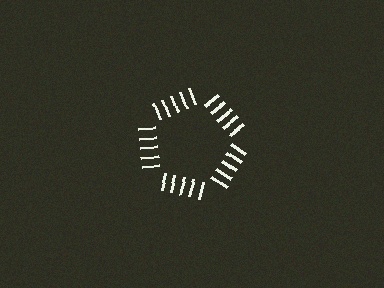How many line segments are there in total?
25 — 5 along each of the 5 edges.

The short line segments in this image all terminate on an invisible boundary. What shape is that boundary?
An illusory pentagon — the line segments terminate on its edges but no continuous stroke is drawn.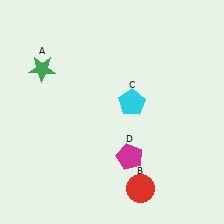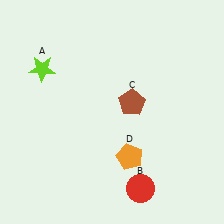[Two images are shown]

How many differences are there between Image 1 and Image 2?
There are 3 differences between the two images.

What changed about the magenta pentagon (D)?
In Image 1, D is magenta. In Image 2, it changed to orange.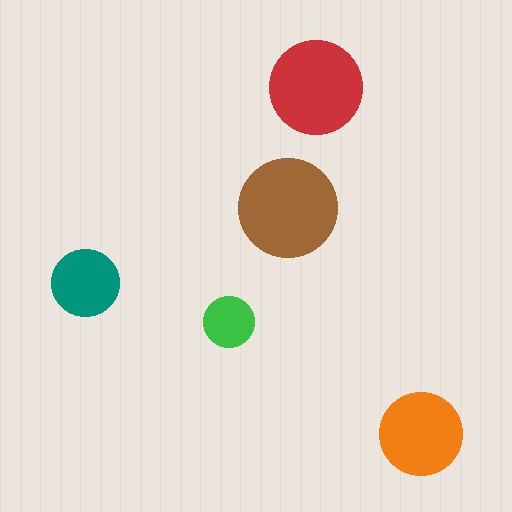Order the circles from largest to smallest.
the brown one, the red one, the orange one, the teal one, the green one.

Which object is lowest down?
The orange circle is bottommost.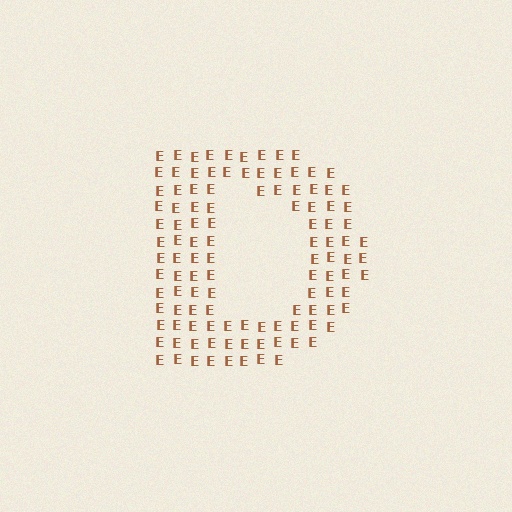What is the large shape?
The large shape is the letter D.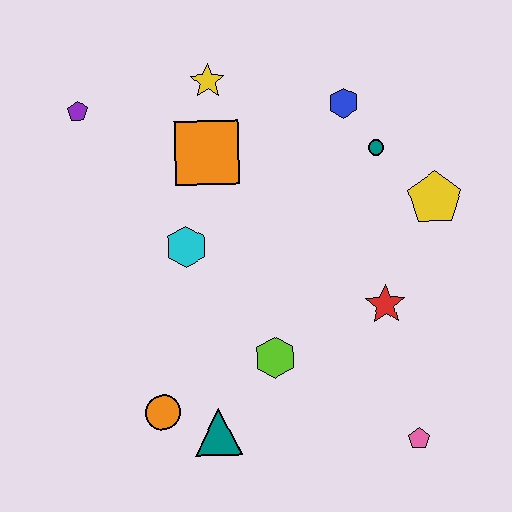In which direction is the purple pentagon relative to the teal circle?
The purple pentagon is to the left of the teal circle.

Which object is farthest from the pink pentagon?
The purple pentagon is farthest from the pink pentagon.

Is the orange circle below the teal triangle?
No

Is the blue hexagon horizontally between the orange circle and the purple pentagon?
No